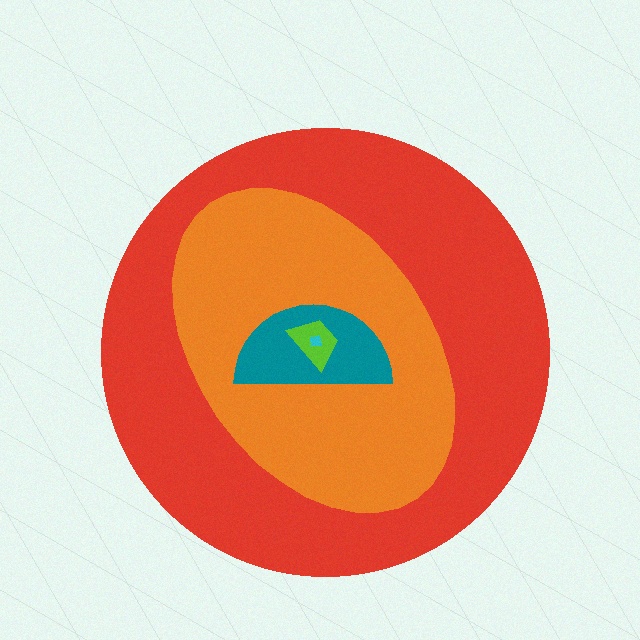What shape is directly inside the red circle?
The orange ellipse.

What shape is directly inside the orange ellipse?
The teal semicircle.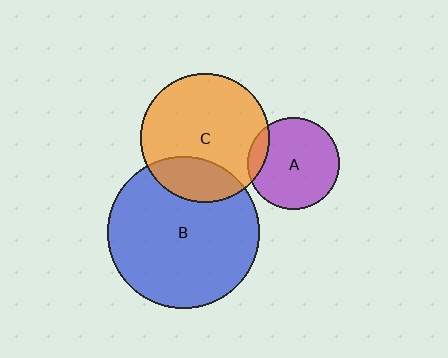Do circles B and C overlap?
Yes.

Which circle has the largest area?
Circle B (blue).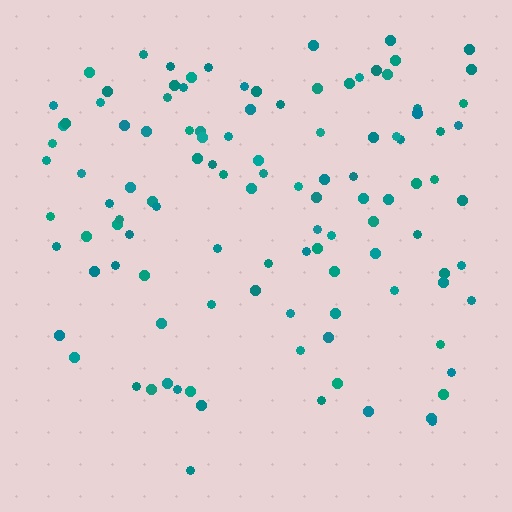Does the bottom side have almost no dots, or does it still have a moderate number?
Still a moderate number, just noticeably fewer than the top.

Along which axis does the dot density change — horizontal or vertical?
Vertical.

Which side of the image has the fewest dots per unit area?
The bottom.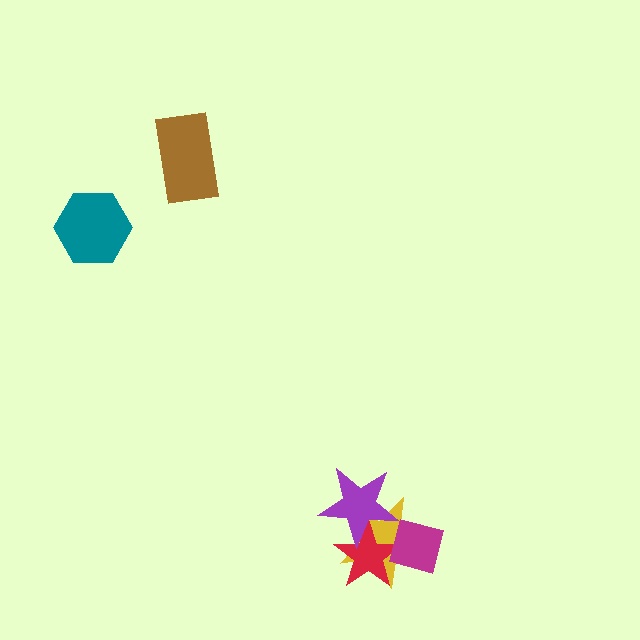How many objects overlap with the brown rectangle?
0 objects overlap with the brown rectangle.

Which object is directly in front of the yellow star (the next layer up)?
The red star is directly in front of the yellow star.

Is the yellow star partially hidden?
Yes, it is partially covered by another shape.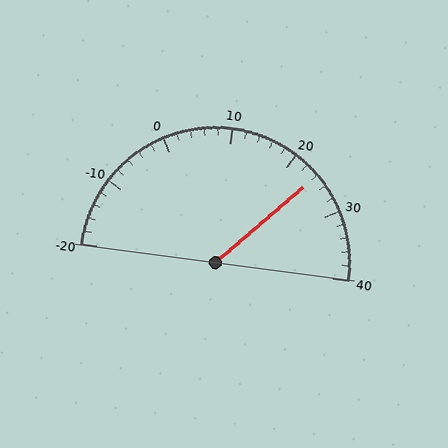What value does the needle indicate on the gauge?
The needle indicates approximately 24.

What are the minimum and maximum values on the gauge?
The gauge ranges from -20 to 40.